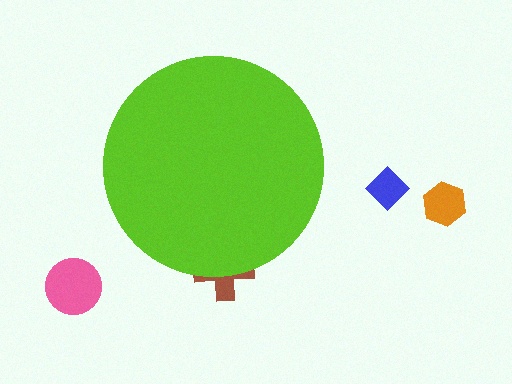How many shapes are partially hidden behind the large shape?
1 shape is partially hidden.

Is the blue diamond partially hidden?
No, the blue diamond is fully visible.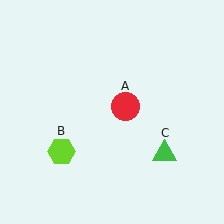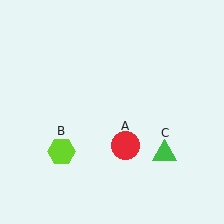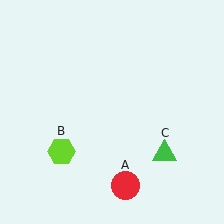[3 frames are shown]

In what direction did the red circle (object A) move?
The red circle (object A) moved down.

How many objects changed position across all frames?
1 object changed position: red circle (object A).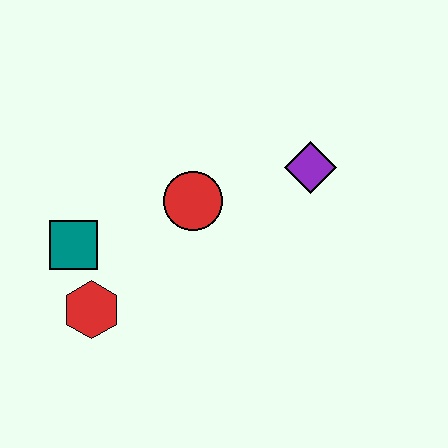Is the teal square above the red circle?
No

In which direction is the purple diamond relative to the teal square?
The purple diamond is to the right of the teal square.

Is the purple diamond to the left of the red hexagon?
No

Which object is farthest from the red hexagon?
The purple diamond is farthest from the red hexagon.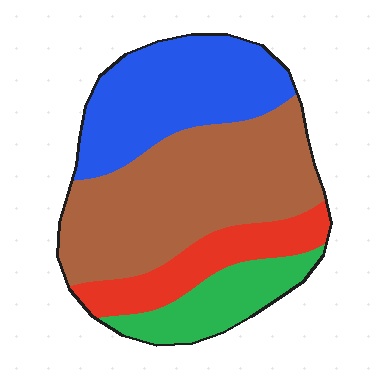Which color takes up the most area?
Brown, at roughly 45%.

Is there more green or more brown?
Brown.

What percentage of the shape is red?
Red takes up less than a quarter of the shape.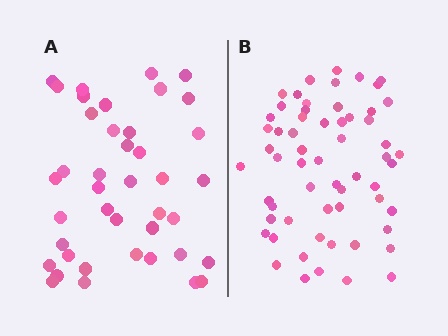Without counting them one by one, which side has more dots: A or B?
Region B (the right region) has more dots.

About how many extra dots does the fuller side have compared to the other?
Region B has approximately 20 more dots than region A.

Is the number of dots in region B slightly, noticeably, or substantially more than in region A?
Region B has substantially more. The ratio is roughly 1.5 to 1.